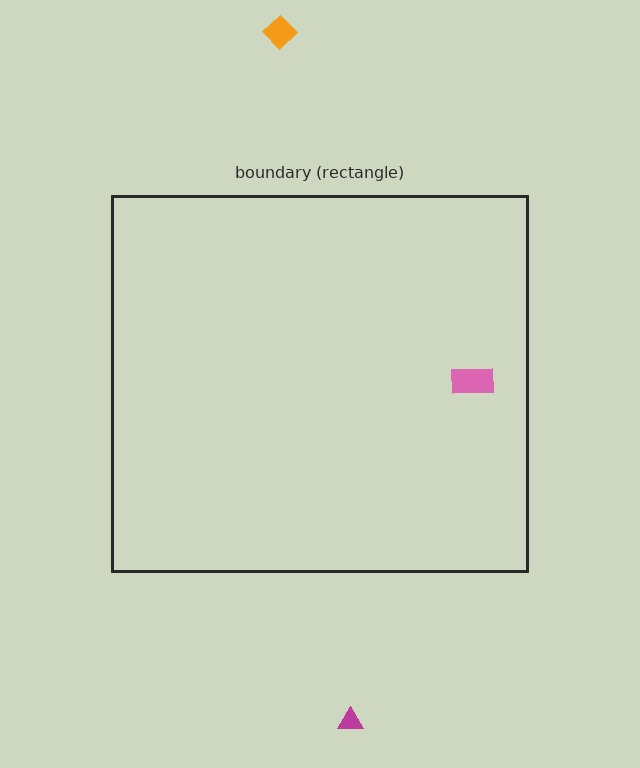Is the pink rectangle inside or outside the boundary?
Inside.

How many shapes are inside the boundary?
1 inside, 2 outside.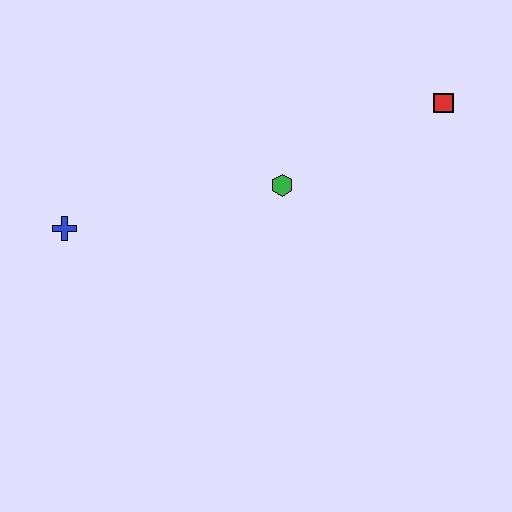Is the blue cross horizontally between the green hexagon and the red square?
No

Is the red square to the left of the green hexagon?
No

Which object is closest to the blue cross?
The green hexagon is closest to the blue cross.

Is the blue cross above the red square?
No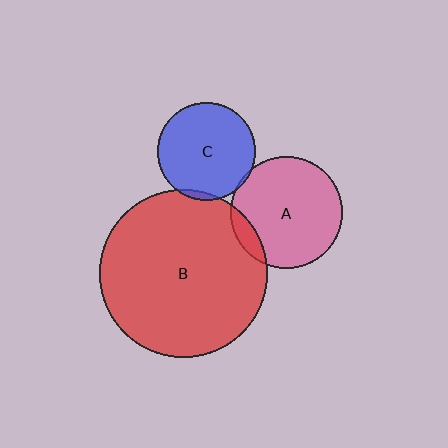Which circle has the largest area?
Circle B (red).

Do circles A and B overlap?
Yes.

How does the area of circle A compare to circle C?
Approximately 1.3 times.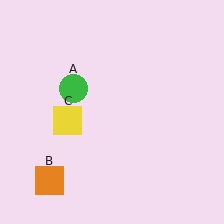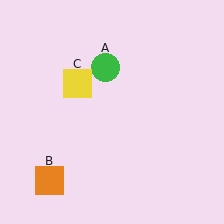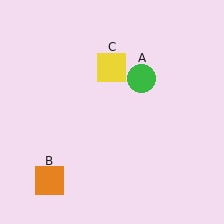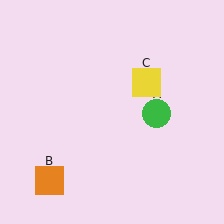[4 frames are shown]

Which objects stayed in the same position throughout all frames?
Orange square (object B) remained stationary.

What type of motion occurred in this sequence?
The green circle (object A), yellow square (object C) rotated clockwise around the center of the scene.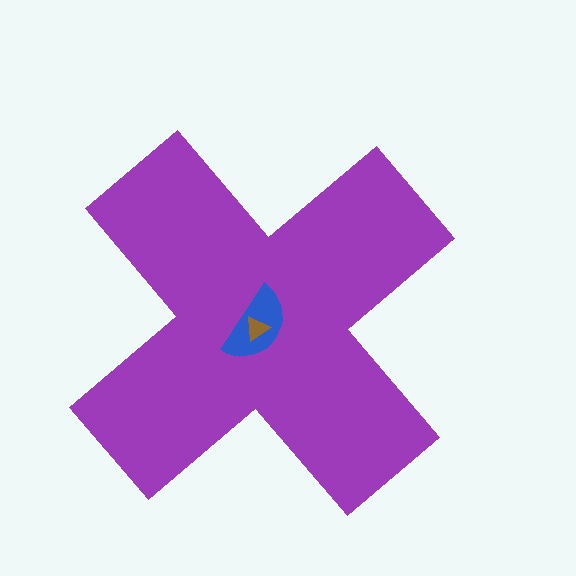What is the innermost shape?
The brown triangle.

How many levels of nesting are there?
3.